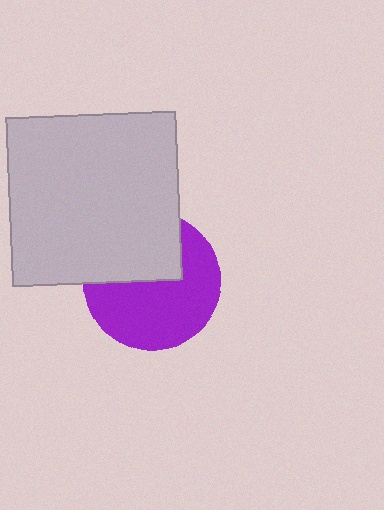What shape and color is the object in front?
The object in front is a light gray square.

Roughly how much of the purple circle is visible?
About half of it is visible (roughly 62%).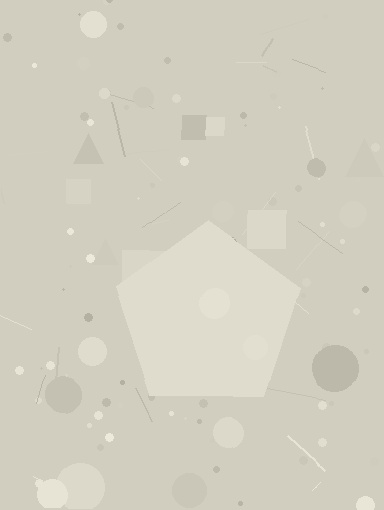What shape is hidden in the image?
A pentagon is hidden in the image.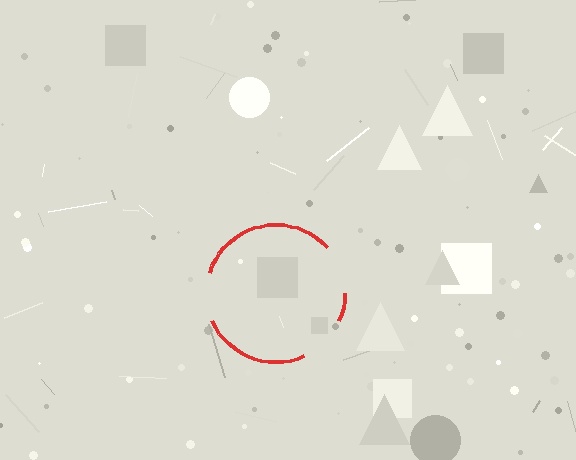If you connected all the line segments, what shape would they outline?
They would outline a circle.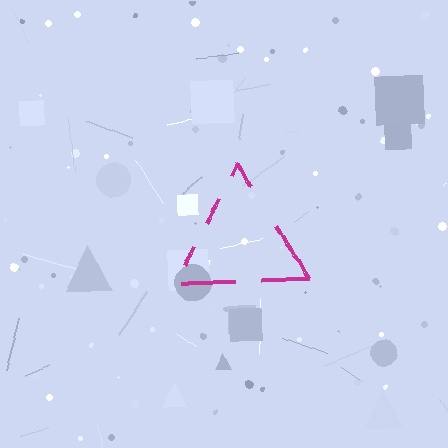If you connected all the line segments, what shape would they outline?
They would outline a triangle.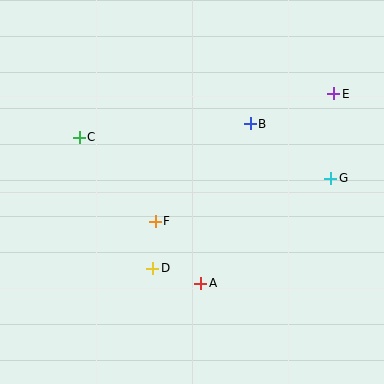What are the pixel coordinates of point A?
Point A is at (201, 283).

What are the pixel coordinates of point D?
Point D is at (153, 268).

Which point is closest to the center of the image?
Point F at (155, 221) is closest to the center.